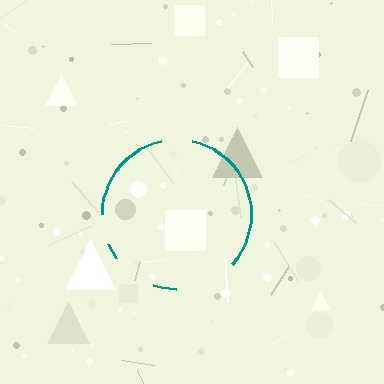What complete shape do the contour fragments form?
The contour fragments form a circle.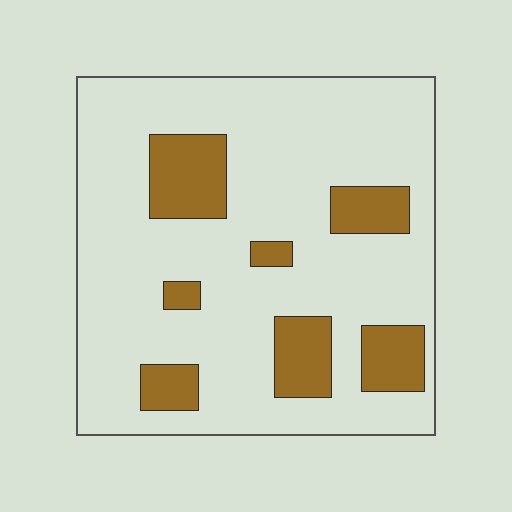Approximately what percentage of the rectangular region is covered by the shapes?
Approximately 20%.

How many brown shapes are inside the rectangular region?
7.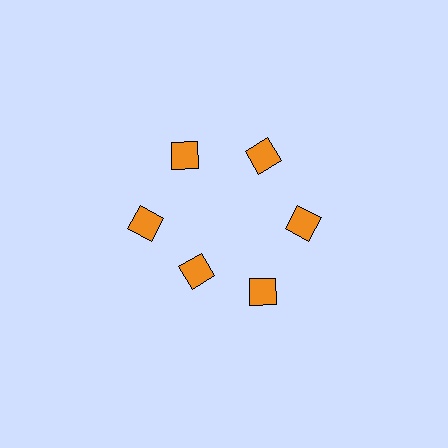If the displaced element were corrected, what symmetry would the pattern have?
It would have 6-fold rotational symmetry — the pattern would map onto itself every 60 degrees.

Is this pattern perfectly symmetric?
No. The 6 orange squares are arranged in a ring, but one element near the 7 o'clock position is pulled inward toward the center, breaking the 6-fold rotational symmetry.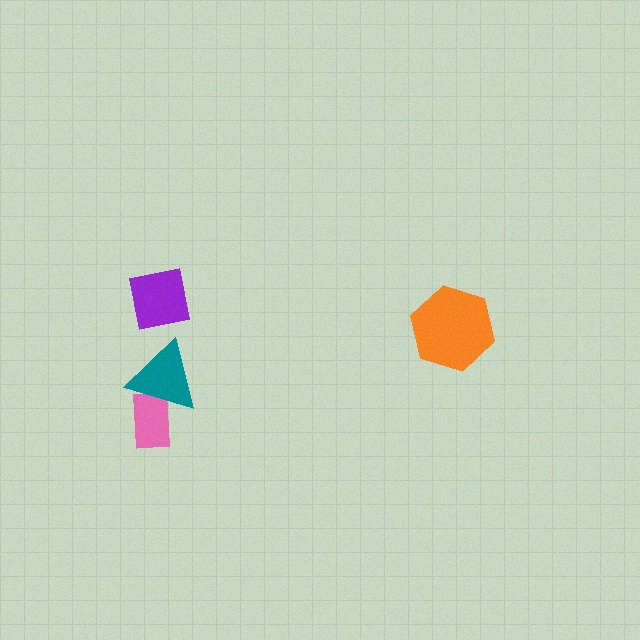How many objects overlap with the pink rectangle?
1 object overlaps with the pink rectangle.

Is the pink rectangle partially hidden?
Yes, it is partially covered by another shape.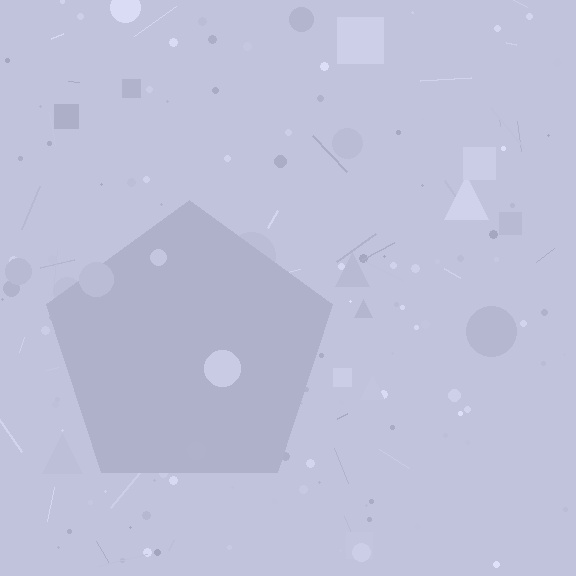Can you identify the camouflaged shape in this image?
The camouflaged shape is a pentagon.